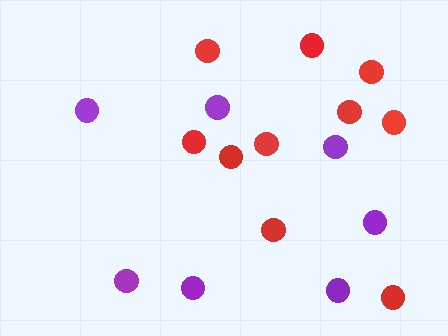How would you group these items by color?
There are 2 groups: one group of purple circles (7) and one group of red circles (10).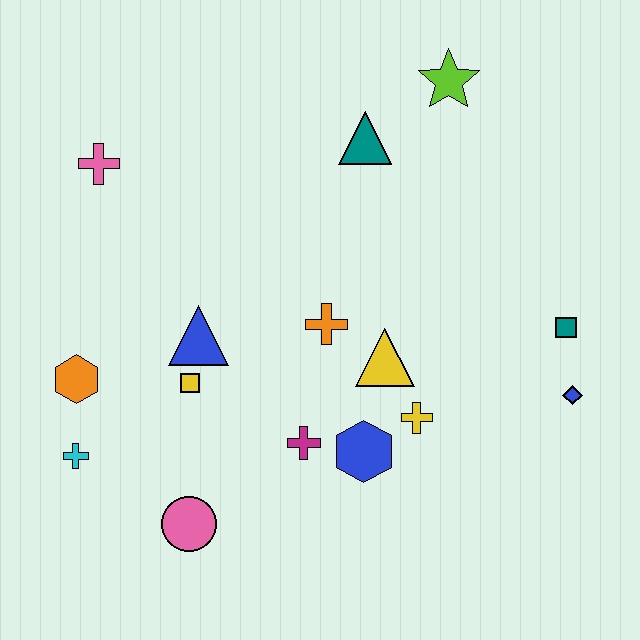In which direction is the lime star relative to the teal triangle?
The lime star is to the right of the teal triangle.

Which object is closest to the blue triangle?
The yellow square is closest to the blue triangle.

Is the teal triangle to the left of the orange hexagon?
No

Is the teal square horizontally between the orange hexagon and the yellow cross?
No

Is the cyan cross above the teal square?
No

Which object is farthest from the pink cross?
The blue diamond is farthest from the pink cross.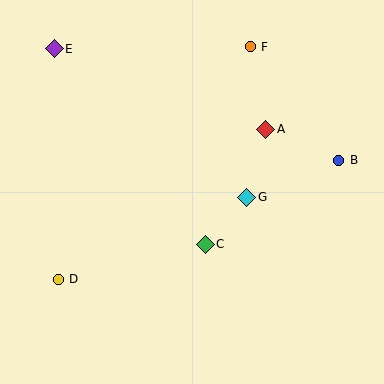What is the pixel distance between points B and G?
The distance between B and G is 99 pixels.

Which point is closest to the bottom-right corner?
Point C is closest to the bottom-right corner.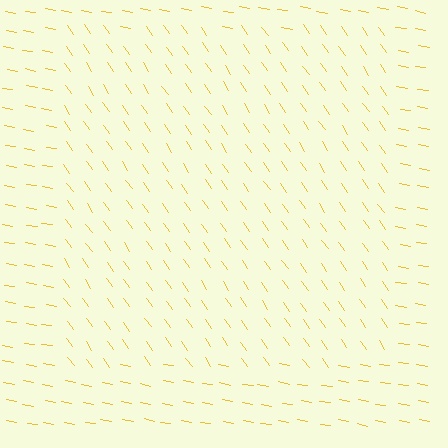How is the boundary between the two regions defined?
The boundary is defined purely by a change in line orientation (approximately 45 degrees difference). All lines are the same color and thickness.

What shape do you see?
I see a rectangle.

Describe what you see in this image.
The image is filled with small yellow line segments. A rectangle region in the image has lines oriented differently from the surrounding lines, creating a visible texture boundary.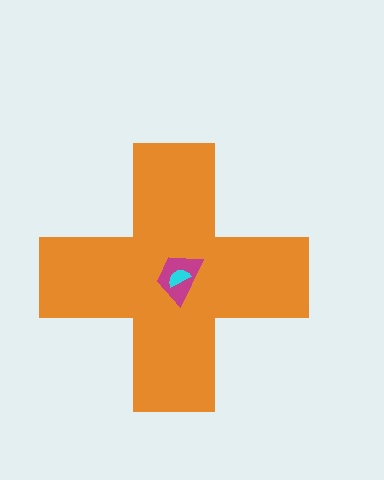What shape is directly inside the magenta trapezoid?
The cyan semicircle.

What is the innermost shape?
The cyan semicircle.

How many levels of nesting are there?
3.